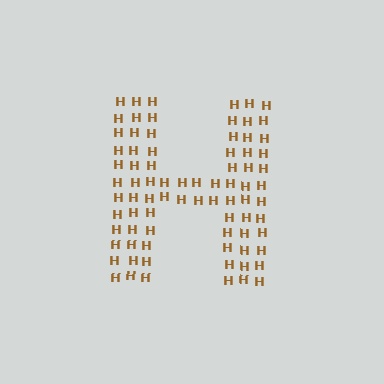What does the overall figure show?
The overall figure shows the letter H.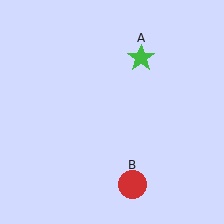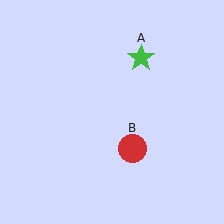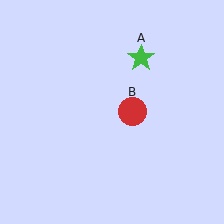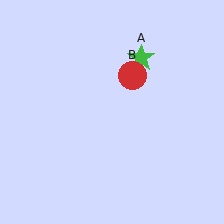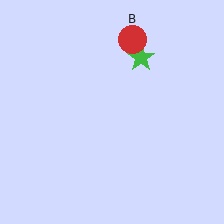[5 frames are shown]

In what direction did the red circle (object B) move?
The red circle (object B) moved up.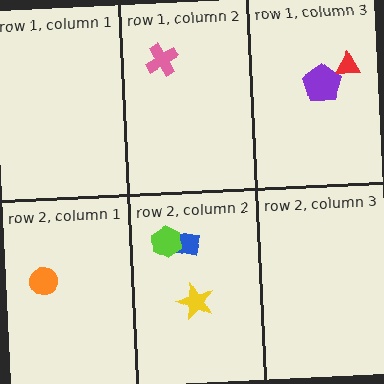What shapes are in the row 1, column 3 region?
The purple pentagon, the red triangle.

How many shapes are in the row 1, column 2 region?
1.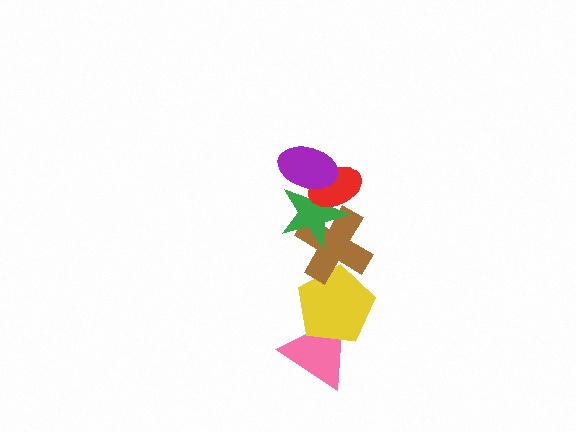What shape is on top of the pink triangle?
The yellow pentagon is on top of the pink triangle.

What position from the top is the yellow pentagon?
The yellow pentagon is 5th from the top.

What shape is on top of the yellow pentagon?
The brown cross is on top of the yellow pentagon.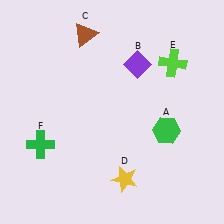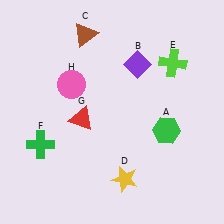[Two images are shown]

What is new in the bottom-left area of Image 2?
A red triangle (G) was added in the bottom-left area of Image 2.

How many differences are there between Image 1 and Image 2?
There are 2 differences between the two images.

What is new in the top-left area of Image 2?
A pink circle (H) was added in the top-left area of Image 2.